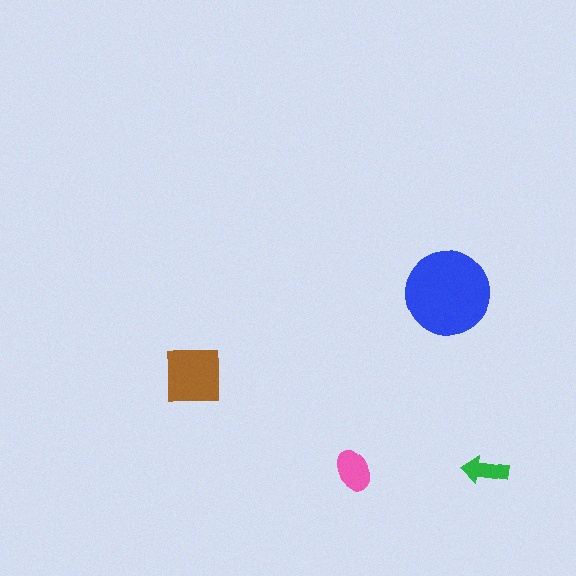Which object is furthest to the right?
The green arrow is rightmost.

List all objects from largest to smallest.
The blue circle, the brown square, the pink ellipse, the green arrow.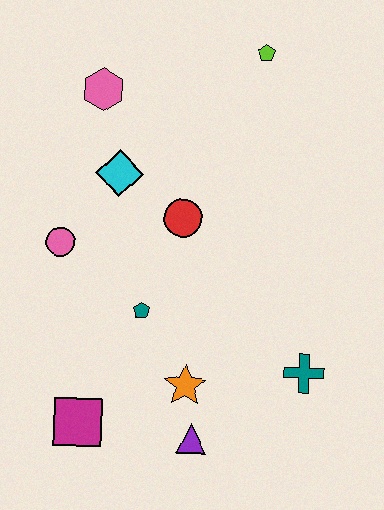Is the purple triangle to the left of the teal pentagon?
No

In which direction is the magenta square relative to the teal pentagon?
The magenta square is below the teal pentagon.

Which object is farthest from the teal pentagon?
The lime pentagon is farthest from the teal pentagon.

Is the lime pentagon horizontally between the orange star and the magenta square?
No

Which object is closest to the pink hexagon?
The cyan diamond is closest to the pink hexagon.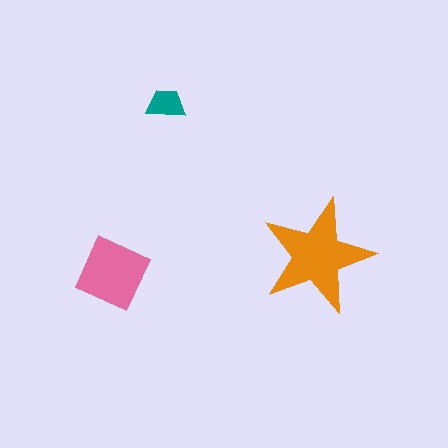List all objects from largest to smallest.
The orange star, the pink square, the teal trapezoid.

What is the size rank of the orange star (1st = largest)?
1st.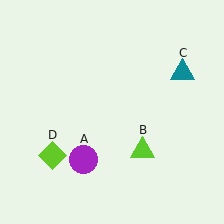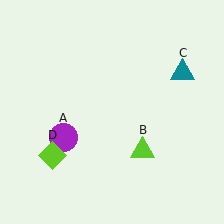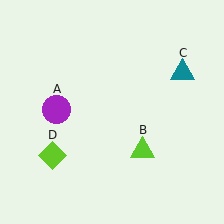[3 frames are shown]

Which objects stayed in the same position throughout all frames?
Lime triangle (object B) and teal triangle (object C) and lime diamond (object D) remained stationary.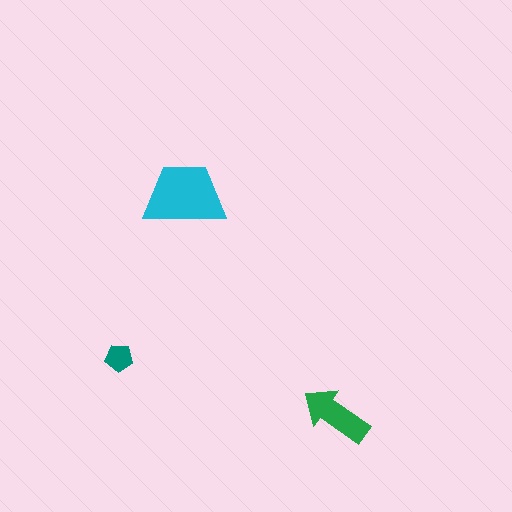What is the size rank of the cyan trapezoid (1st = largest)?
1st.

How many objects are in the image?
There are 3 objects in the image.